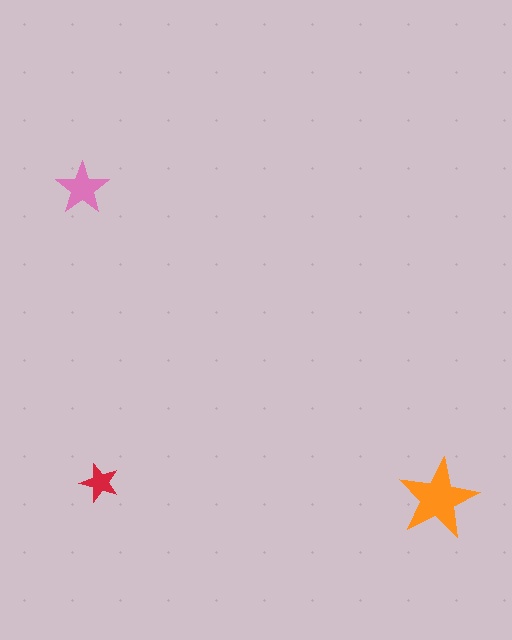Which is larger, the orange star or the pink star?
The orange one.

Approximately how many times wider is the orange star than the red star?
About 2 times wider.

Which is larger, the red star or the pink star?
The pink one.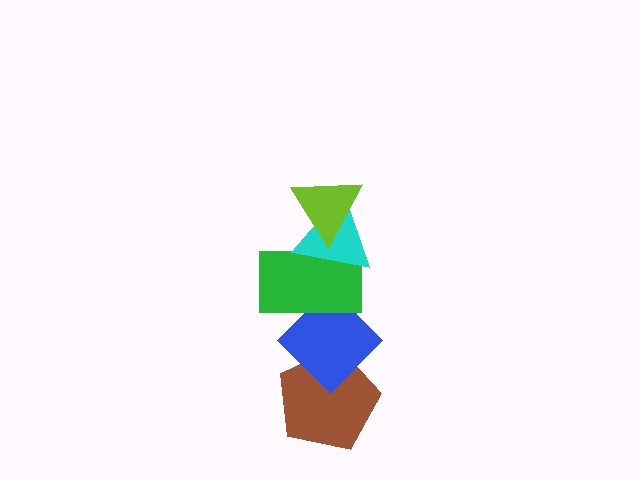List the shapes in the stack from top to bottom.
From top to bottom: the lime triangle, the cyan triangle, the green rectangle, the blue diamond, the brown pentagon.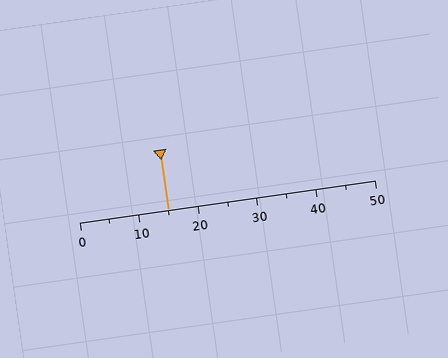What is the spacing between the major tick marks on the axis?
The major ticks are spaced 10 apart.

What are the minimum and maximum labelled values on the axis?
The axis runs from 0 to 50.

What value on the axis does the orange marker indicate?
The marker indicates approximately 15.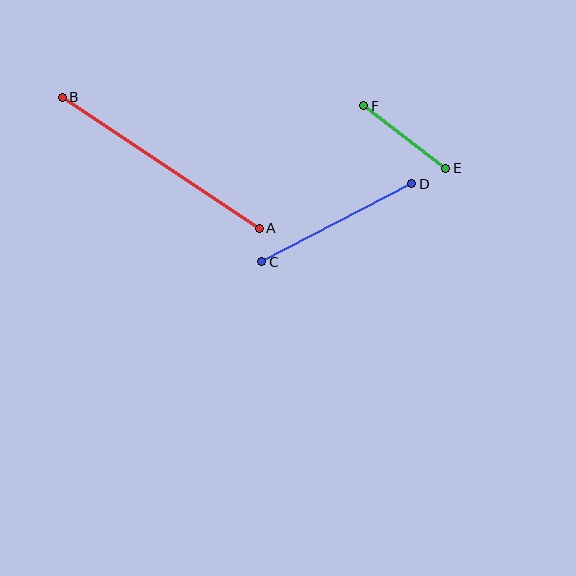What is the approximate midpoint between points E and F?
The midpoint is at approximately (405, 137) pixels.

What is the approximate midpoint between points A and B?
The midpoint is at approximately (161, 163) pixels.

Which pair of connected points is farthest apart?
Points A and B are farthest apart.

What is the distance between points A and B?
The distance is approximately 237 pixels.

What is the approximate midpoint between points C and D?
The midpoint is at approximately (337, 223) pixels.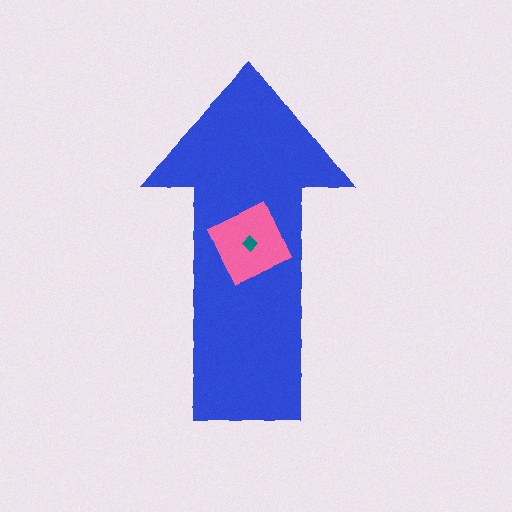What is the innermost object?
The teal diamond.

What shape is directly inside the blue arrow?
The pink square.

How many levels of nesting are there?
3.